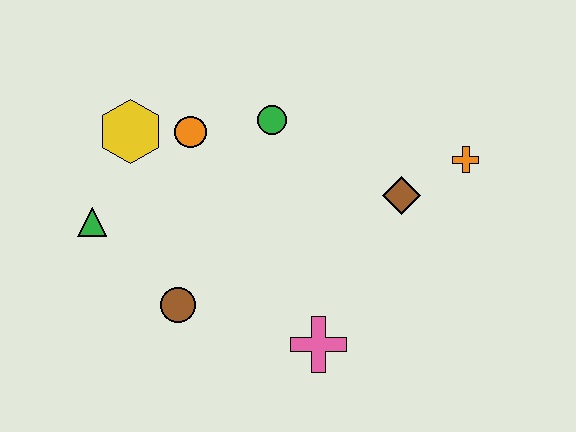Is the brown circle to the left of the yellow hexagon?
No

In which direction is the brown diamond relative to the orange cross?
The brown diamond is to the left of the orange cross.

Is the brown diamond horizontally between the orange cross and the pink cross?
Yes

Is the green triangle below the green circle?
Yes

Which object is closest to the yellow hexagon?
The orange circle is closest to the yellow hexagon.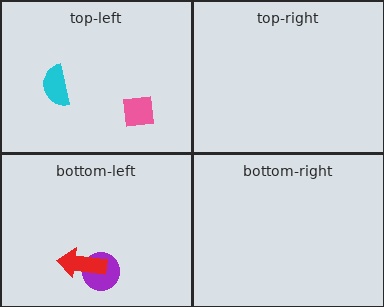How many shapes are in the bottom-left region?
2.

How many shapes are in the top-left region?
2.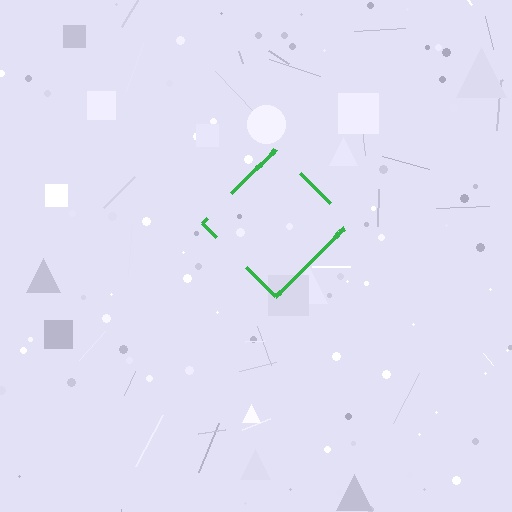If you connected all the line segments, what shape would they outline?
They would outline a diamond.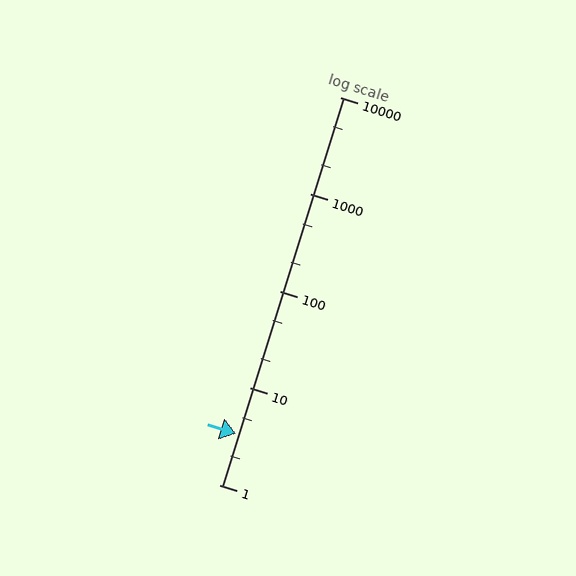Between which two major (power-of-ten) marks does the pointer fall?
The pointer is between 1 and 10.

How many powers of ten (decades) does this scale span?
The scale spans 4 decades, from 1 to 10000.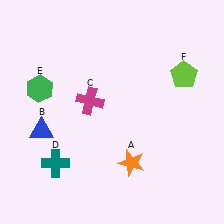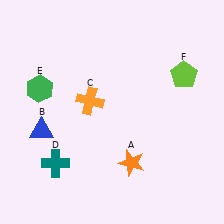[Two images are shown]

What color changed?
The cross (C) changed from magenta in Image 1 to orange in Image 2.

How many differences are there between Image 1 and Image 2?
There is 1 difference between the two images.